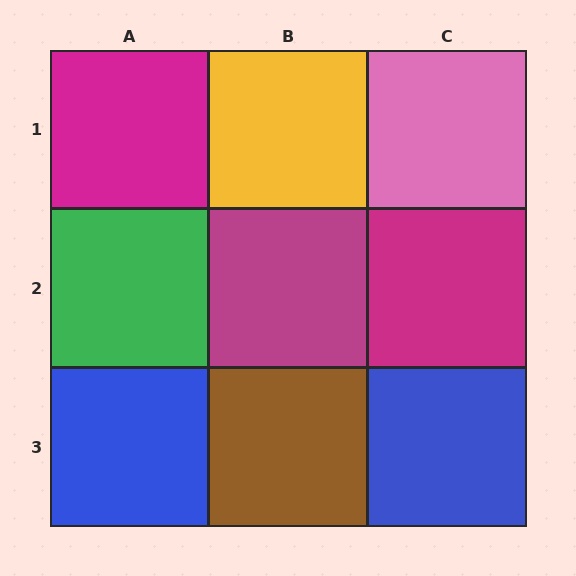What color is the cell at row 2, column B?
Magenta.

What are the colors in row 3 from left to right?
Blue, brown, blue.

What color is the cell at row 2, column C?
Magenta.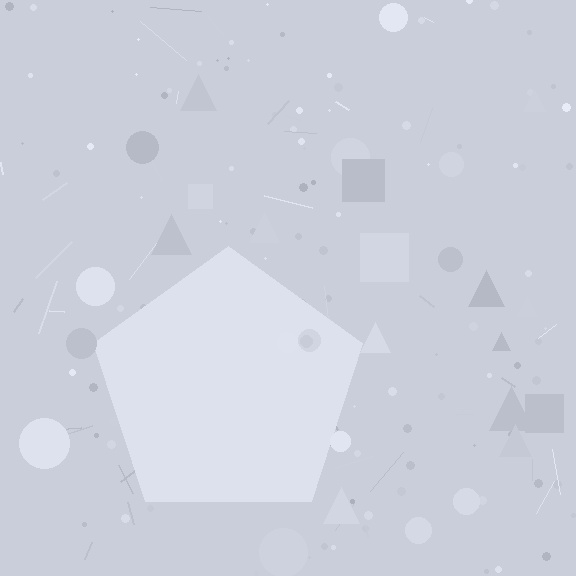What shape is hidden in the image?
A pentagon is hidden in the image.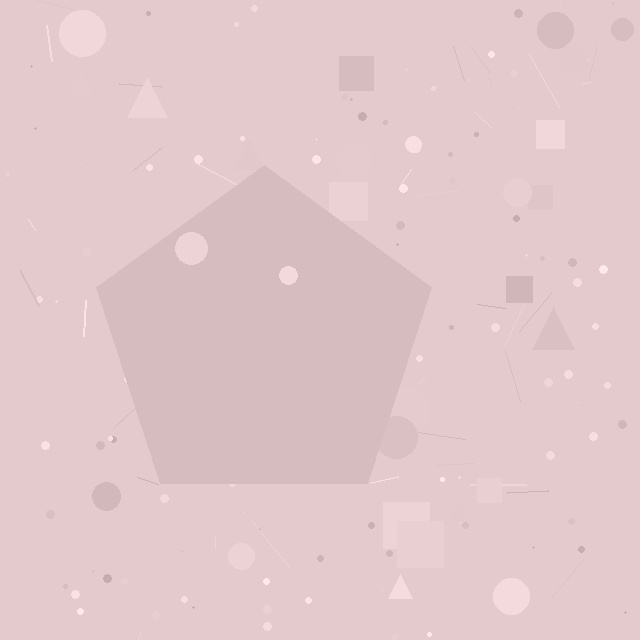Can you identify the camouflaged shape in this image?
The camouflaged shape is a pentagon.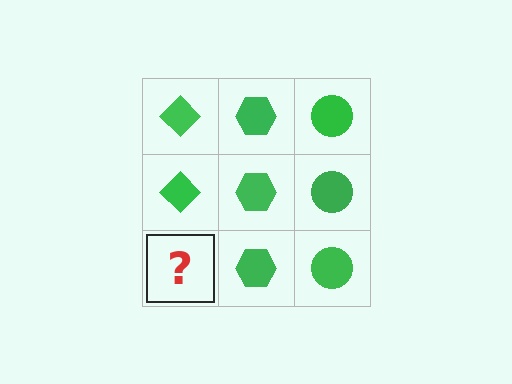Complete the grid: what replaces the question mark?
The question mark should be replaced with a green diamond.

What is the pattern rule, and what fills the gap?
The rule is that each column has a consistent shape. The gap should be filled with a green diamond.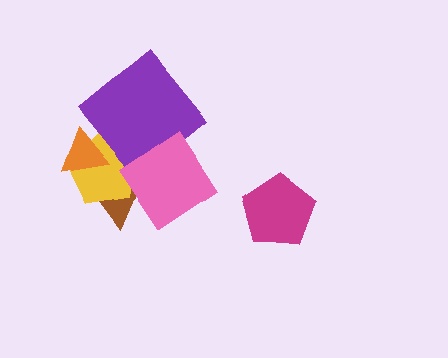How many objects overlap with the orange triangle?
2 objects overlap with the orange triangle.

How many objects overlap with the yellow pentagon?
3 objects overlap with the yellow pentagon.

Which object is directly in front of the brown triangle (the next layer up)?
The yellow pentagon is directly in front of the brown triangle.